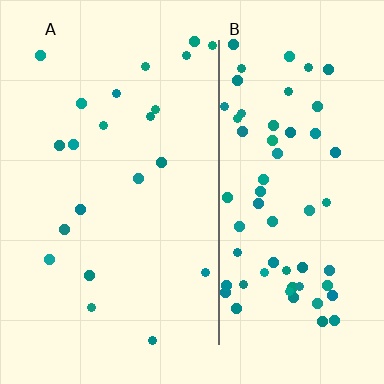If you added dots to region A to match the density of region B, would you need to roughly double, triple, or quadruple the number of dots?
Approximately triple.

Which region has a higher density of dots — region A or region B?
B (the right).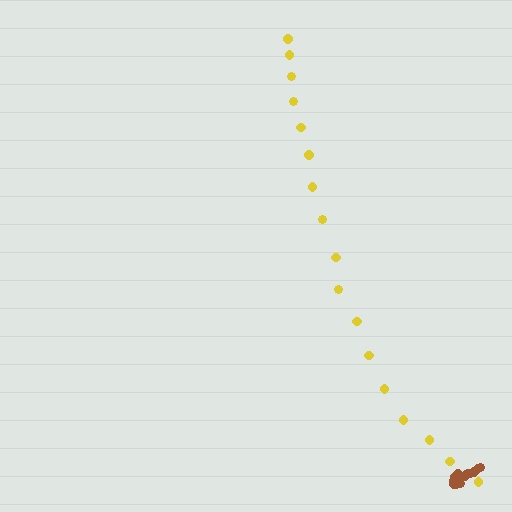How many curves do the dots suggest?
There are 2 distinct paths.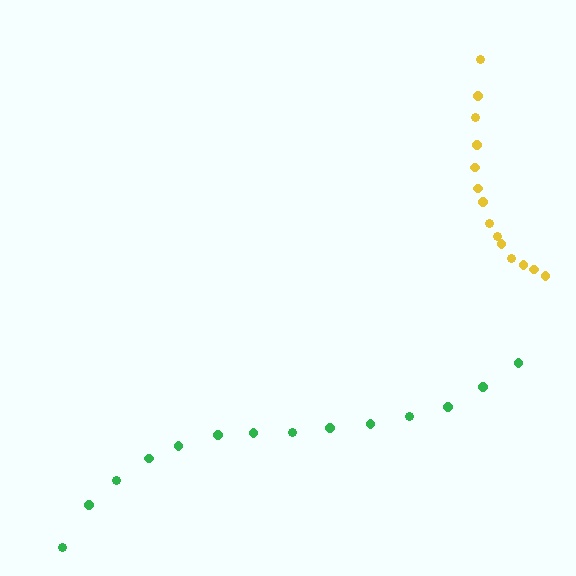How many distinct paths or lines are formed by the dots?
There are 2 distinct paths.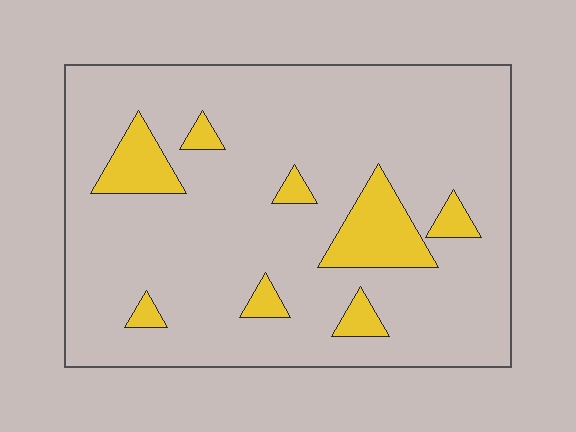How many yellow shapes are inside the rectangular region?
8.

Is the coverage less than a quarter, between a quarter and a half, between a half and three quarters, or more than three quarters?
Less than a quarter.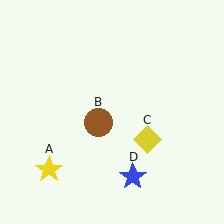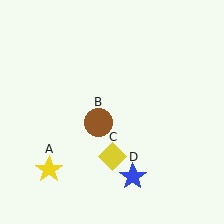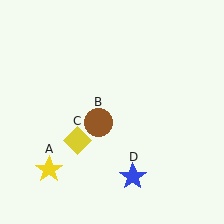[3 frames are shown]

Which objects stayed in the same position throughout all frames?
Yellow star (object A) and brown circle (object B) and blue star (object D) remained stationary.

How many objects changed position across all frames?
1 object changed position: yellow diamond (object C).